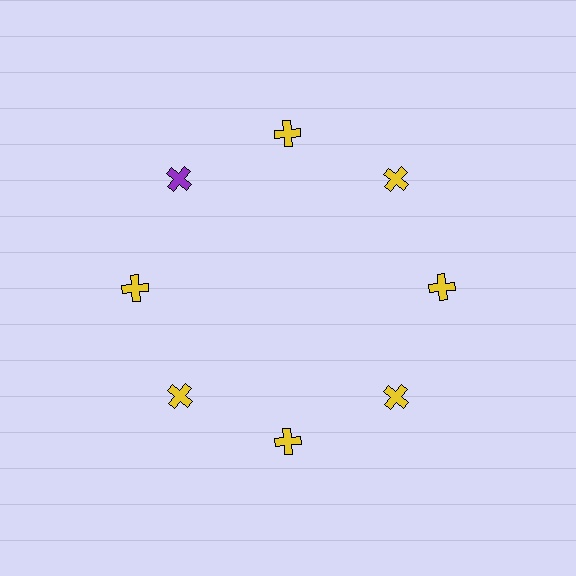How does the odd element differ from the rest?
It has a different color: purple instead of yellow.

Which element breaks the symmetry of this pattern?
The purple cross at roughly the 10 o'clock position breaks the symmetry. All other shapes are yellow crosses.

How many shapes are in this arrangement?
There are 8 shapes arranged in a ring pattern.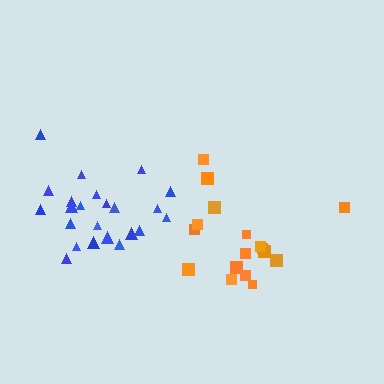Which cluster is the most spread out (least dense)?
Orange.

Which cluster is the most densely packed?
Blue.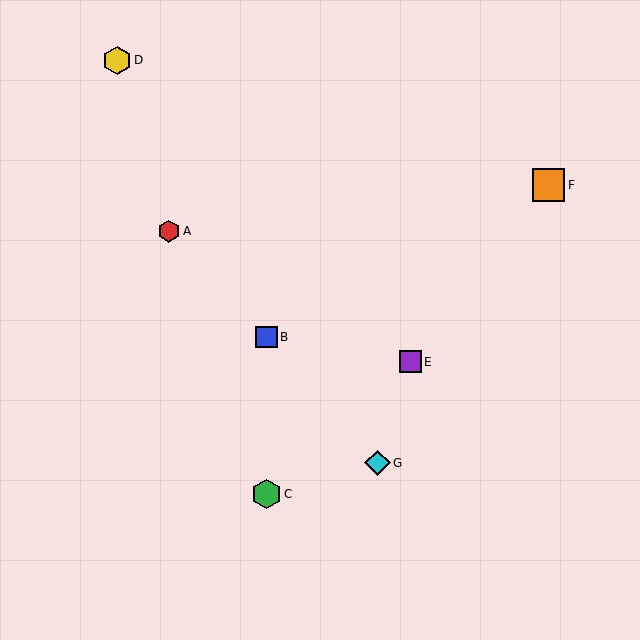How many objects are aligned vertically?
2 objects (B, C) are aligned vertically.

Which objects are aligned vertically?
Objects B, C are aligned vertically.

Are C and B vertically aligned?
Yes, both are at x≈266.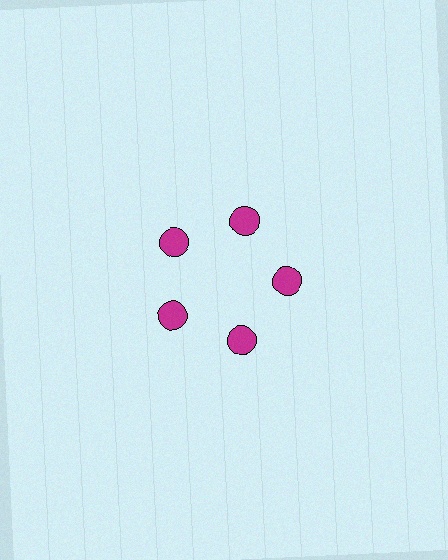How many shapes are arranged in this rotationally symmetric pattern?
There are 5 shapes, arranged in 5 groups of 1.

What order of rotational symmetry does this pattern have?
This pattern has 5-fold rotational symmetry.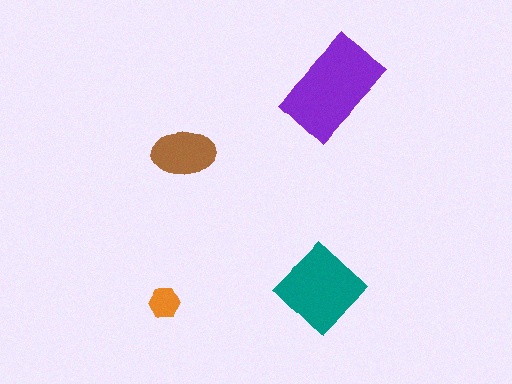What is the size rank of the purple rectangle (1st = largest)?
1st.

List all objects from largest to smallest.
The purple rectangle, the teal diamond, the brown ellipse, the orange hexagon.